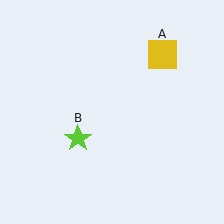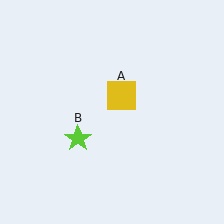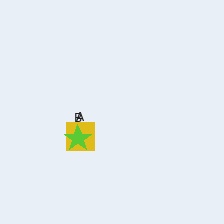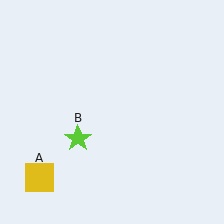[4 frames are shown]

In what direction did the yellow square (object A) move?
The yellow square (object A) moved down and to the left.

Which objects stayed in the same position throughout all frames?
Lime star (object B) remained stationary.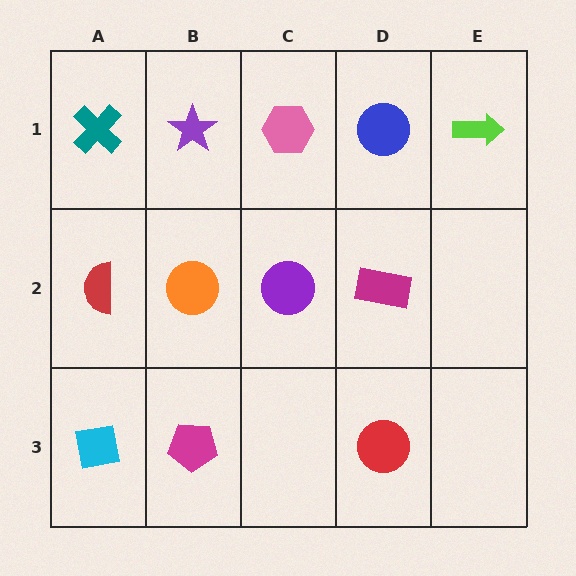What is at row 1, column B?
A purple star.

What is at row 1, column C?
A pink hexagon.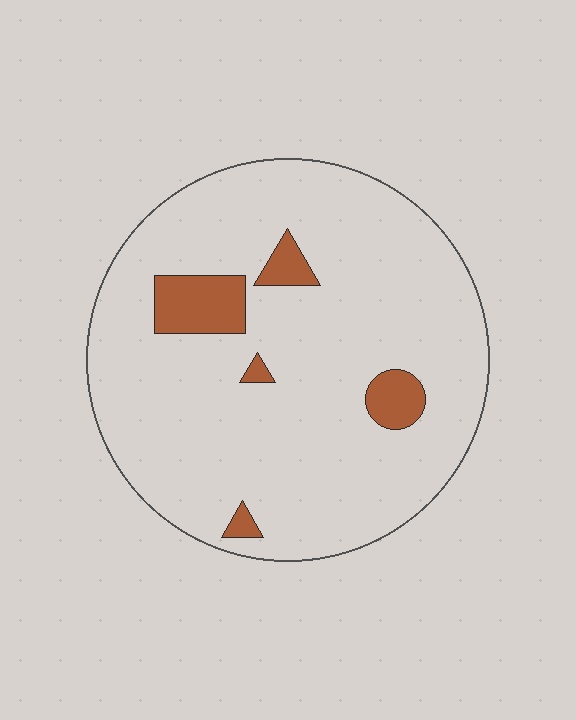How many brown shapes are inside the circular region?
5.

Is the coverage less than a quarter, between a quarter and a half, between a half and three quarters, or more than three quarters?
Less than a quarter.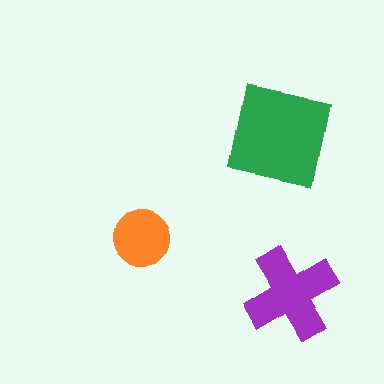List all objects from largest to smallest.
The green square, the purple cross, the orange circle.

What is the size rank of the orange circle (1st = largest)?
3rd.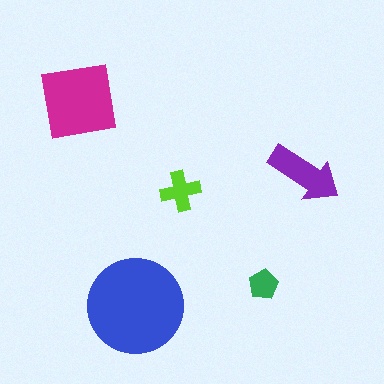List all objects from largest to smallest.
The blue circle, the magenta square, the purple arrow, the lime cross, the green pentagon.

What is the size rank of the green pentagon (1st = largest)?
5th.